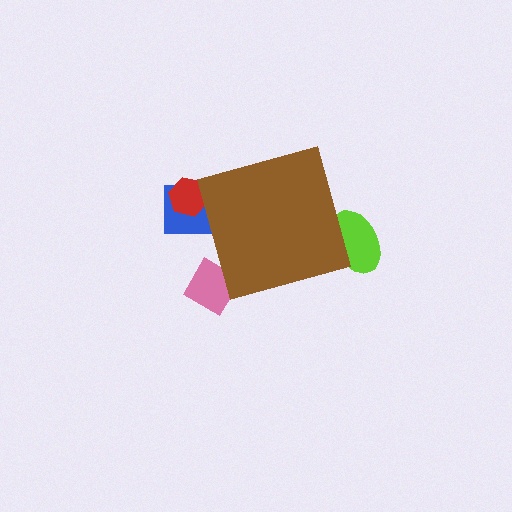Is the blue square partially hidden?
Yes, the blue square is partially hidden behind the brown diamond.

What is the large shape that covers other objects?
A brown diamond.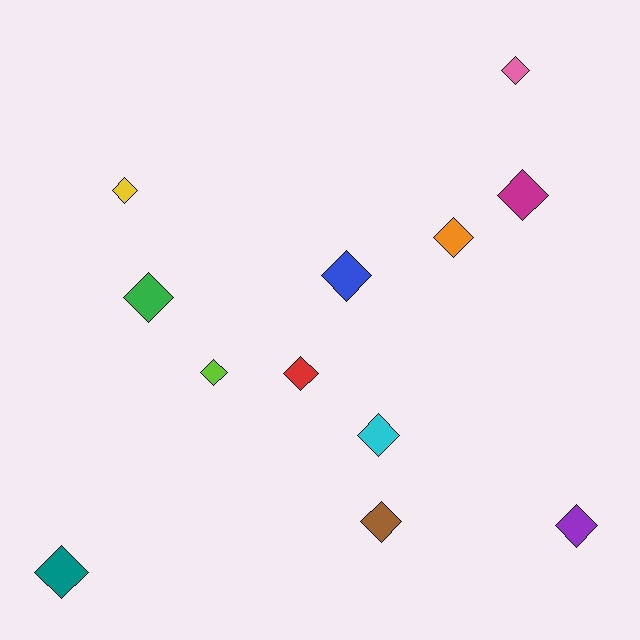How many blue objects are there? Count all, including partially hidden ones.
There is 1 blue object.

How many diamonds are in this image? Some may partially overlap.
There are 12 diamonds.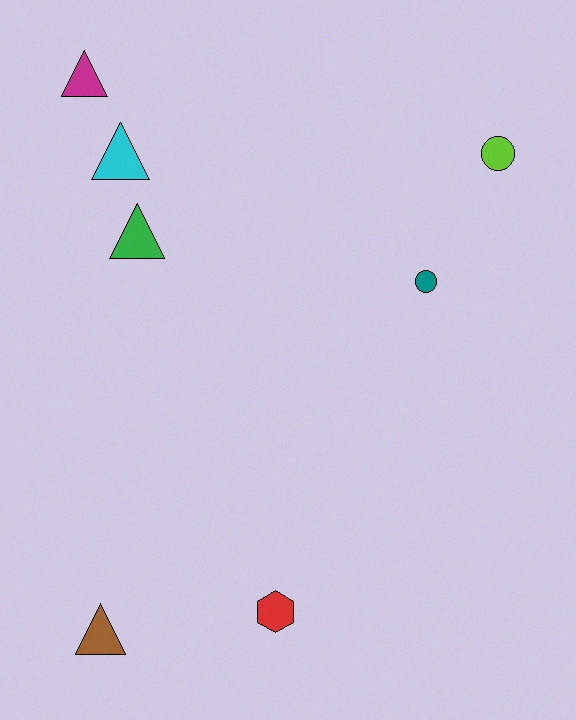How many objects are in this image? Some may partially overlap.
There are 7 objects.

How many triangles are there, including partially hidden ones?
There are 4 triangles.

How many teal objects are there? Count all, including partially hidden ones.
There is 1 teal object.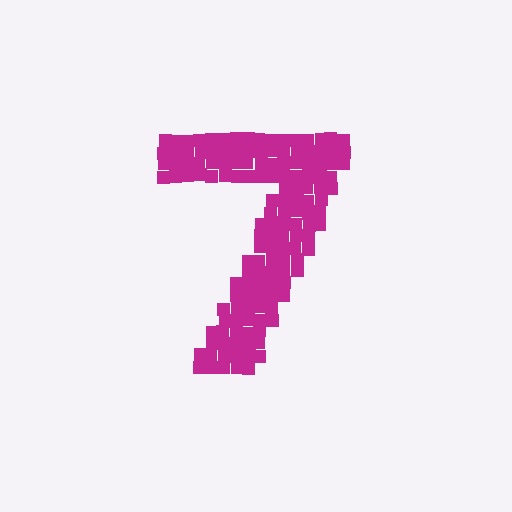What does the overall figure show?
The overall figure shows the digit 7.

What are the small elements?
The small elements are squares.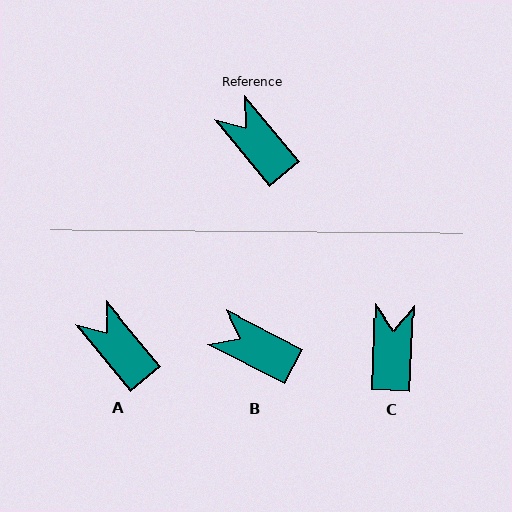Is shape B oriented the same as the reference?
No, it is off by about 23 degrees.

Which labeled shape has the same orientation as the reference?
A.